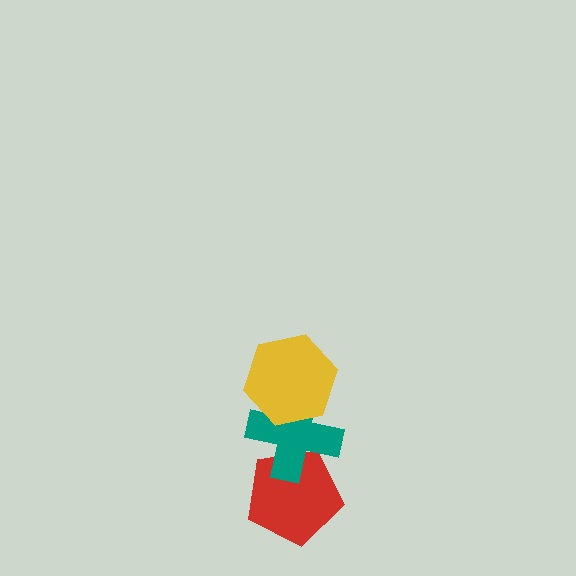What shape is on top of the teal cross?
The yellow hexagon is on top of the teal cross.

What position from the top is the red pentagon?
The red pentagon is 3rd from the top.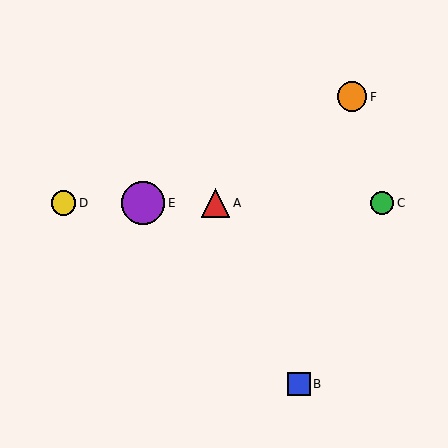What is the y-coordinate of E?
Object E is at y≈203.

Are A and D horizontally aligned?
Yes, both are at y≈203.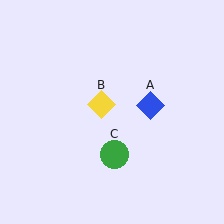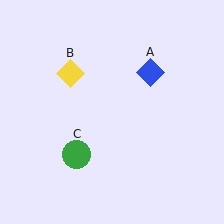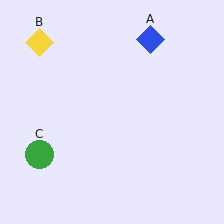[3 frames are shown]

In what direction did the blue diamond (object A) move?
The blue diamond (object A) moved up.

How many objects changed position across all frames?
3 objects changed position: blue diamond (object A), yellow diamond (object B), green circle (object C).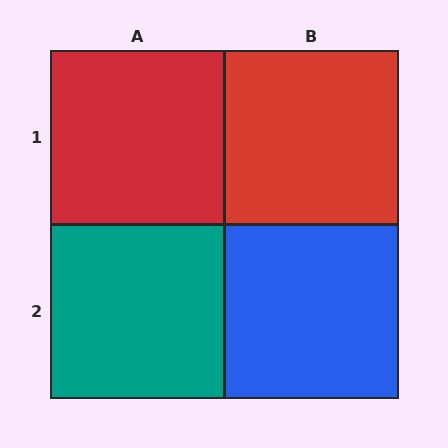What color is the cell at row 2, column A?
Teal.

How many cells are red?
2 cells are red.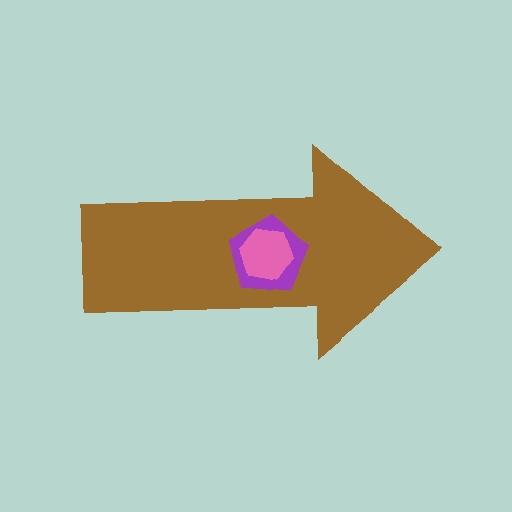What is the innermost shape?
The pink hexagon.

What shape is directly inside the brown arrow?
The purple pentagon.